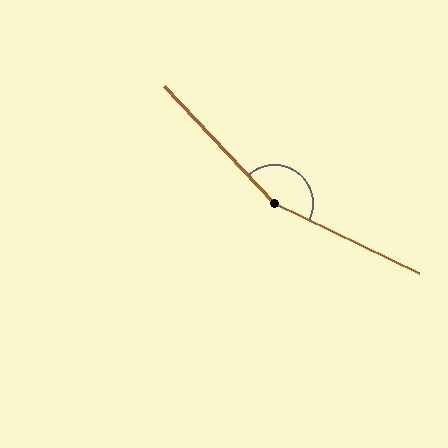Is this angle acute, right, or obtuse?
It is obtuse.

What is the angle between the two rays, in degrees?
Approximately 159 degrees.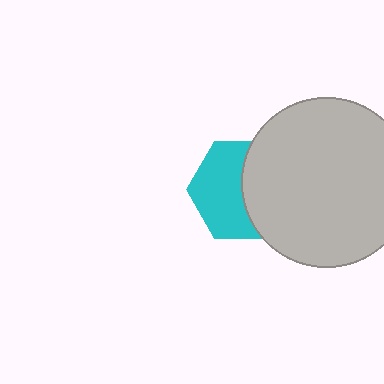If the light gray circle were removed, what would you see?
You would see the complete cyan hexagon.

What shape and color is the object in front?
The object in front is a light gray circle.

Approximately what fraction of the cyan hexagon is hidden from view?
Roughly 45% of the cyan hexagon is hidden behind the light gray circle.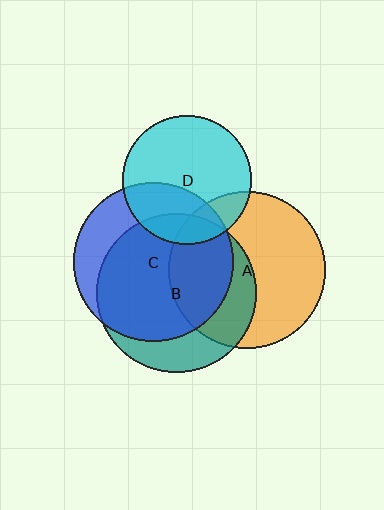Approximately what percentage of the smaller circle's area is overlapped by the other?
Approximately 70%.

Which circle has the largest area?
Circle C (blue).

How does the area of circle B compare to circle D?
Approximately 1.5 times.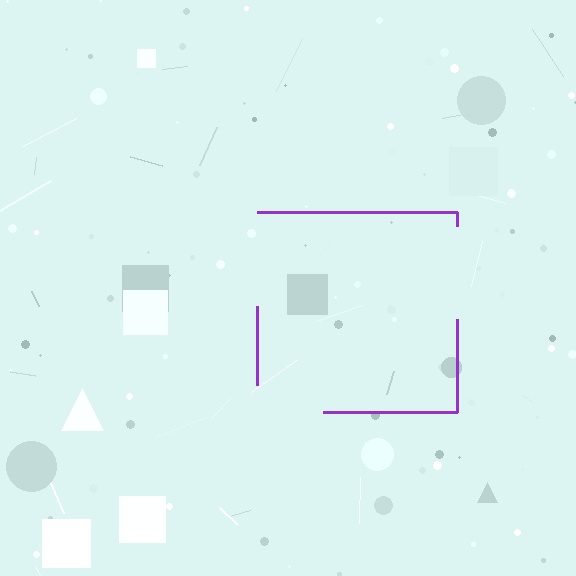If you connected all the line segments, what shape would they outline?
They would outline a square.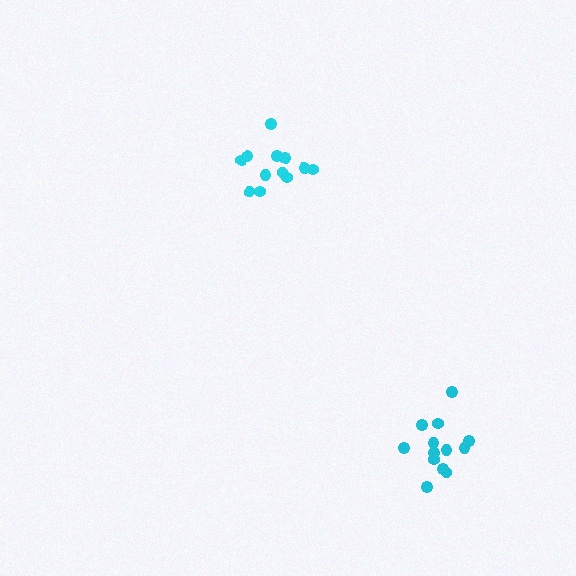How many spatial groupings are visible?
There are 2 spatial groupings.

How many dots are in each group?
Group 1: 12 dots, Group 2: 13 dots (25 total).